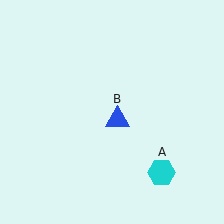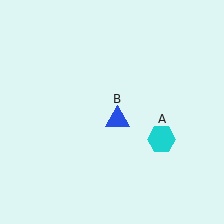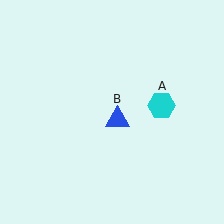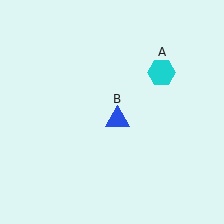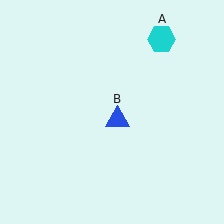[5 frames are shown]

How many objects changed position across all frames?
1 object changed position: cyan hexagon (object A).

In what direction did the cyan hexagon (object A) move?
The cyan hexagon (object A) moved up.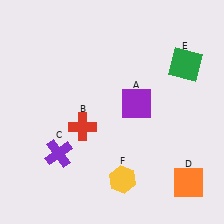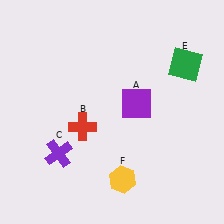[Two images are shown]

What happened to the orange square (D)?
The orange square (D) was removed in Image 2. It was in the bottom-right area of Image 1.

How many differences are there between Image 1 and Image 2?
There is 1 difference between the two images.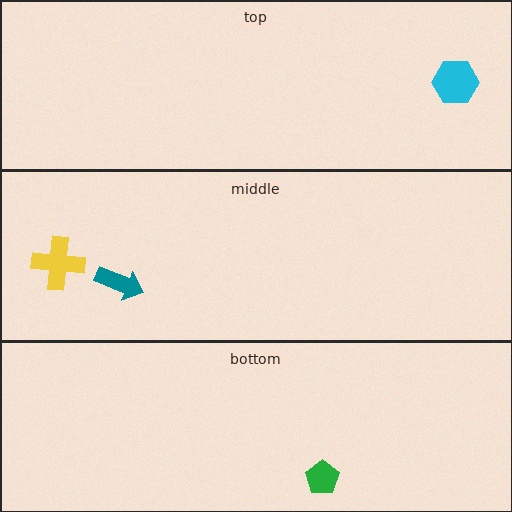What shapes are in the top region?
The cyan hexagon.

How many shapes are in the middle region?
2.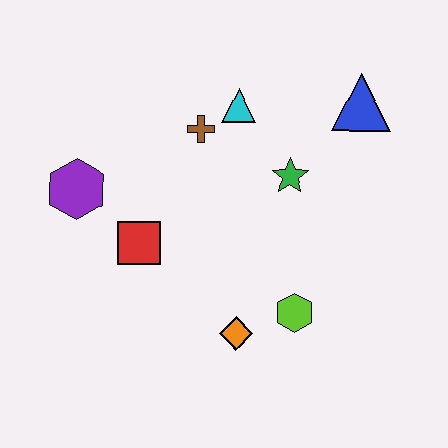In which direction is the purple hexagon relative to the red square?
The purple hexagon is to the left of the red square.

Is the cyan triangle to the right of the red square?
Yes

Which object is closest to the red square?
The purple hexagon is closest to the red square.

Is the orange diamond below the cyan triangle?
Yes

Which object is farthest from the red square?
The blue triangle is farthest from the red square.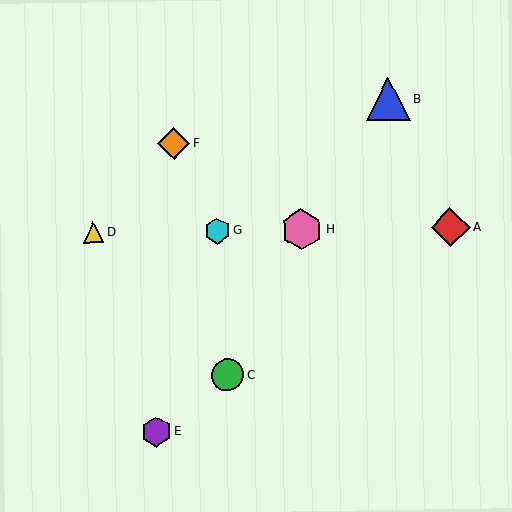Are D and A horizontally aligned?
Yes, both are at y≈233.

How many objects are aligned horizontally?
4 objects (A, D, G, H) are aligned horizontally.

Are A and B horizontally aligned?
No, A is at y≈227 and B is at y≈99.